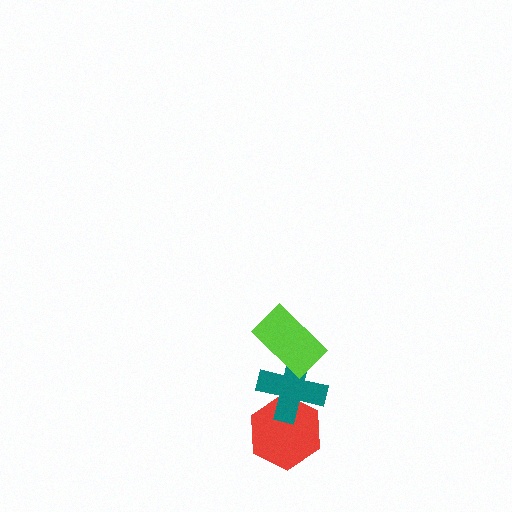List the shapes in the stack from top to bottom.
From top to bottom: the lime rectangle, the teal cross, the red hexagon.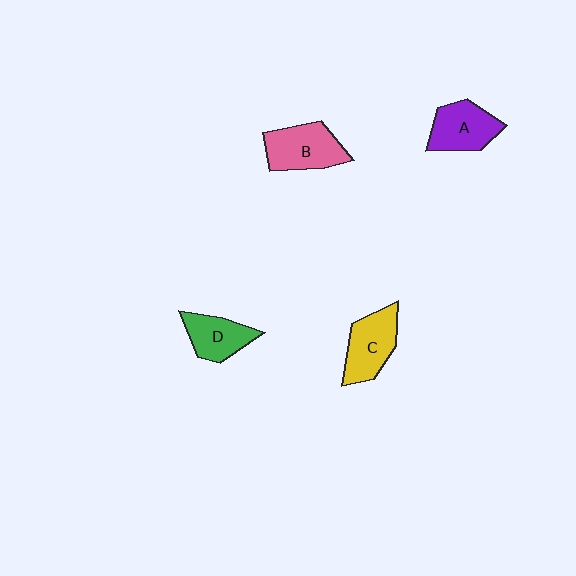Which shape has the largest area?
Shape B (pink).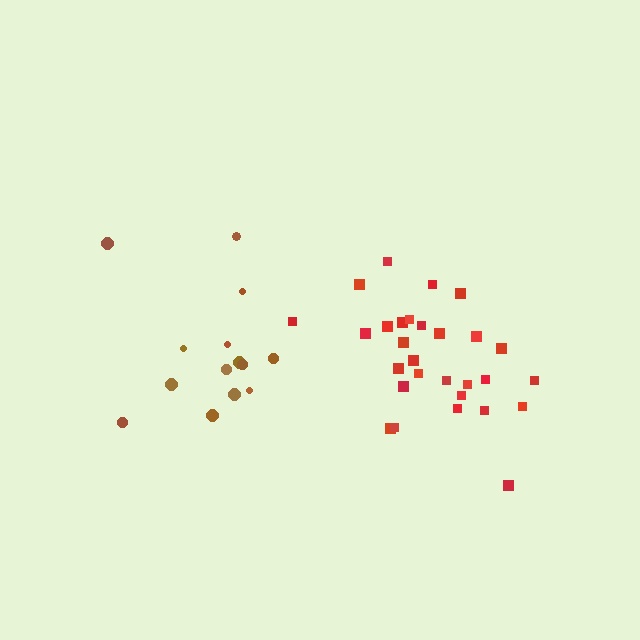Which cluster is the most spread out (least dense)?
Brown.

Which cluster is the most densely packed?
Red.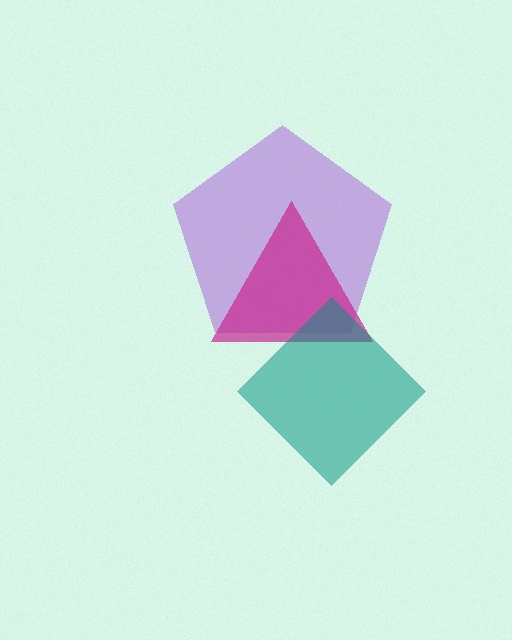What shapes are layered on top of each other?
The layered shapes are: a purple pentagon, a magenta triangle, a teal diamond.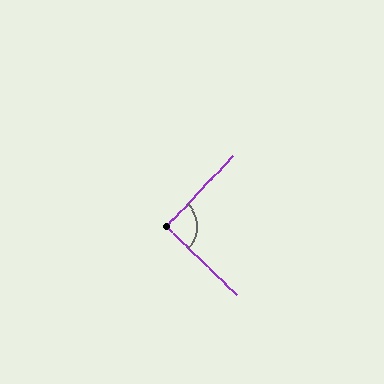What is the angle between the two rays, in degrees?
Approximately 91 degrees.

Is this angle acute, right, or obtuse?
It is approximately a right angle.